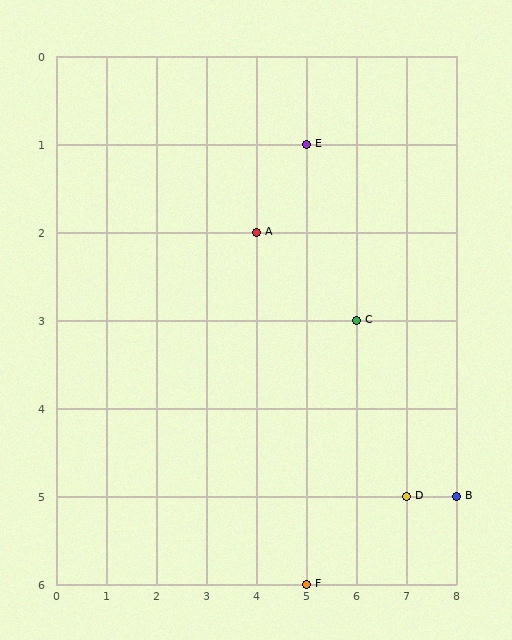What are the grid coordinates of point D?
Point D is at grid coordinates (7, 5).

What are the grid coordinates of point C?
Point C is at grid coordinates (6, 3).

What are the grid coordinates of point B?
Point B is at grid coordinates (8, 5).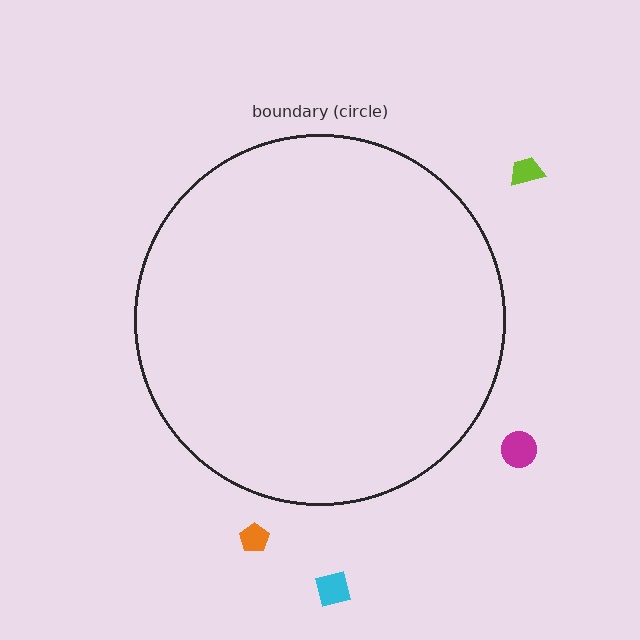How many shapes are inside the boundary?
0 inside, 4 outside.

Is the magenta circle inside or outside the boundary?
Outside.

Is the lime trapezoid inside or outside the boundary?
Outside.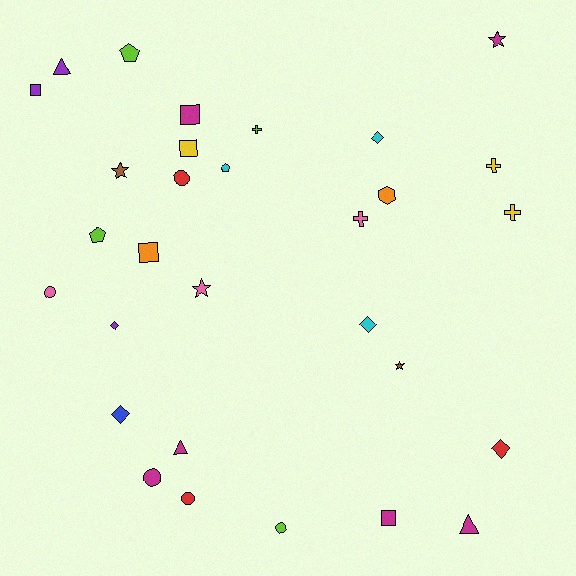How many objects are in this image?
There are 30 objects.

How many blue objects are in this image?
There is 1 blue object.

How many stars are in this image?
There are 4 stars.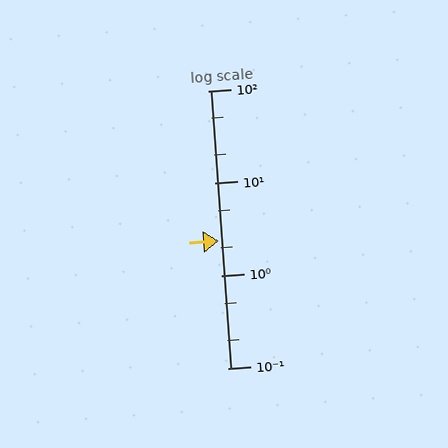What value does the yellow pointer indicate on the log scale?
The pointer indicates approximately 2.4.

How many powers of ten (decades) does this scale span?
The scale spans 3 decades, from 0.1 to 100.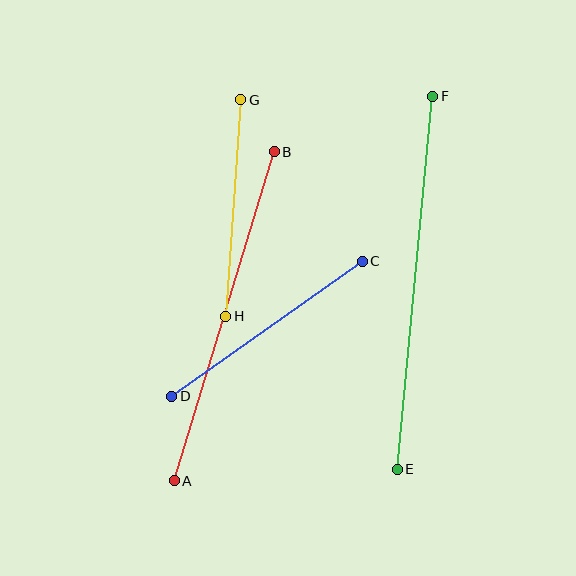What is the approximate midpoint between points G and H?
The midpoint is at approximately (233, 208) pixels.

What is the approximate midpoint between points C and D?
The midpoint is at approximately (267, 329) pixels.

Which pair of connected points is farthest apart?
Points E and F are farthest apart.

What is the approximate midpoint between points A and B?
The midpoint is at approximately (224, 316) pixels.